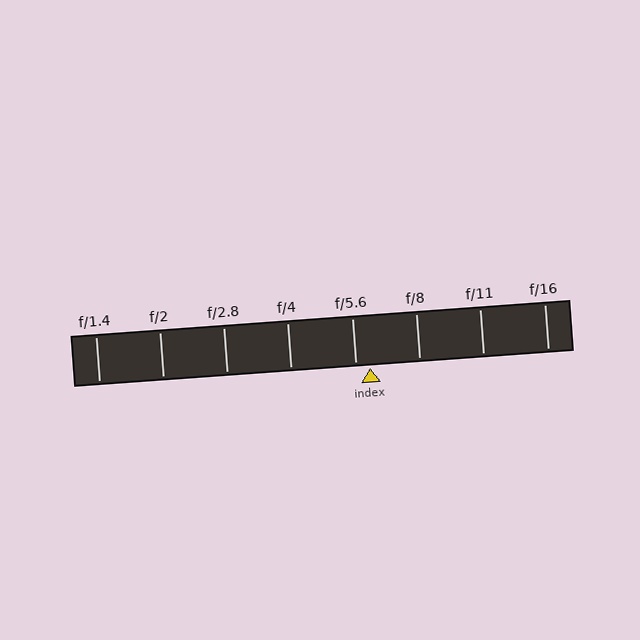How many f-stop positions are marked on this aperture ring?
There are 8 f-stop positions marked.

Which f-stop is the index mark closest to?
The index mark is closest to f/5.6.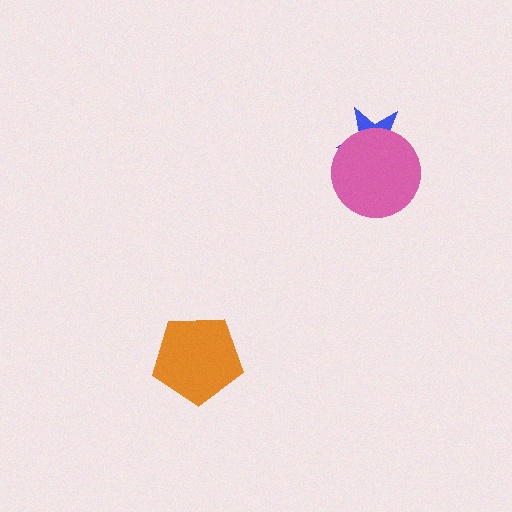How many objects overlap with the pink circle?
1 object overlaps with the pink circle.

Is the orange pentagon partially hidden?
No, no other shape covers it.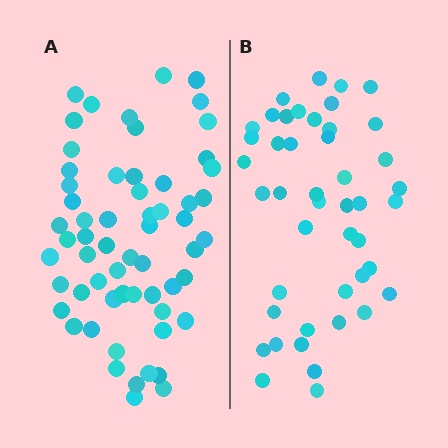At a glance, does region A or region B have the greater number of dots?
Region A (the left region) has more dots.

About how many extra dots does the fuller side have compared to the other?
Region A has approximately 15 more dots than region B.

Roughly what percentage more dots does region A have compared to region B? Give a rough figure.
About 35% more.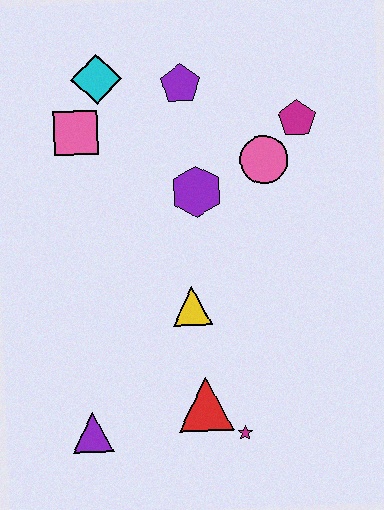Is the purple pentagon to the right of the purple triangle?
Yes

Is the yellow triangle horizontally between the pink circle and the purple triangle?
Yes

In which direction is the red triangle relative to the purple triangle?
The red triangle is to the right of the purple triangle.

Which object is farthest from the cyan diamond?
The magenta star is farthest from the cyan diamond.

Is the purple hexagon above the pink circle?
No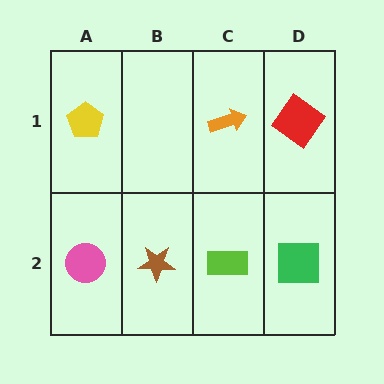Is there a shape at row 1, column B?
No, that cell is empty.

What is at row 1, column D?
A red diamond.